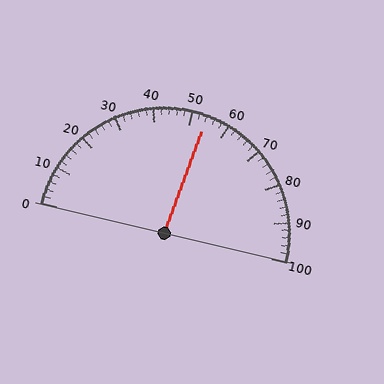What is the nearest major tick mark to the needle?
The nearest major tick mark is 50.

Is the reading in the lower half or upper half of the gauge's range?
The reading is in the upper half of the range (0 to 100).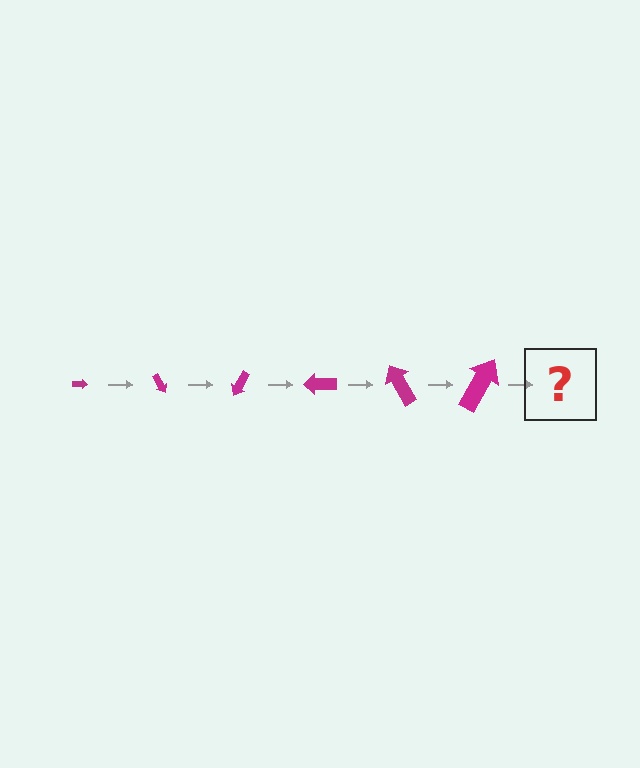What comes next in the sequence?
The next element should be an arrow, larger than the previous one and rotated 360 degrees from the start.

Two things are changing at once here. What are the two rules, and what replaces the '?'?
The two rules are that the arrow grows larger each step and it rotates 60 degrees each step. The '?' should be an arrow, larger than the previous one and rotated 360 degrees from the start.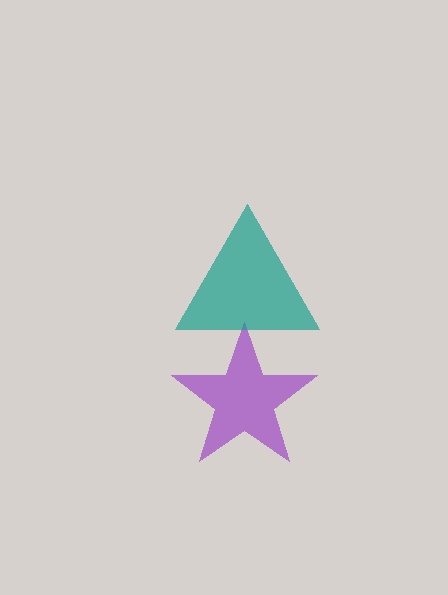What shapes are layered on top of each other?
The layered shapes are: a purple star, a teal triangle.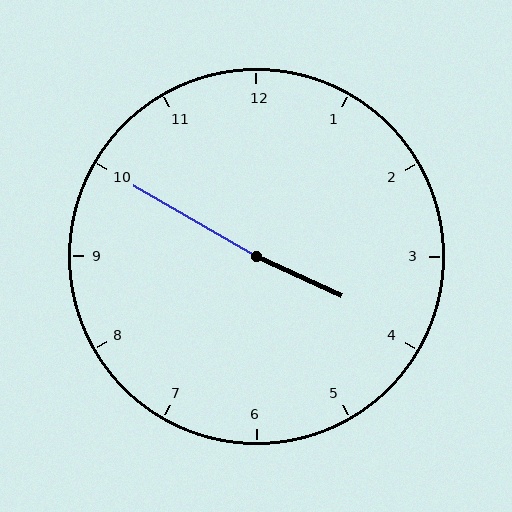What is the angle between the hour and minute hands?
Approximately 175 degrees.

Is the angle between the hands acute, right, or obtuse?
It is obtuse.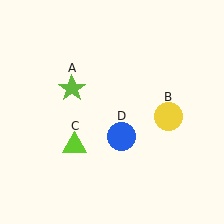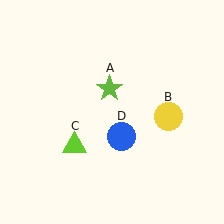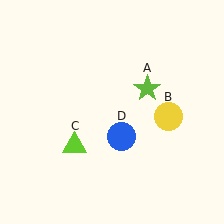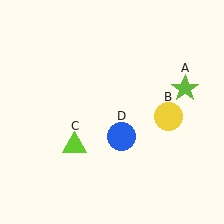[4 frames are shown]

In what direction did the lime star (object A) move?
The lime star (object A) moved right.